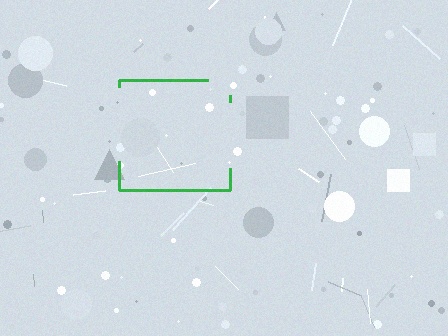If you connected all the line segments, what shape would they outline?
They would outline a square.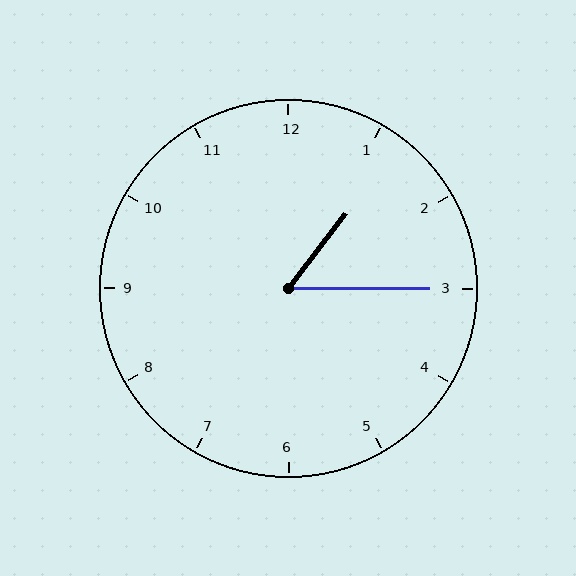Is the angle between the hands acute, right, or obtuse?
It is acute.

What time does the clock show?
1:15.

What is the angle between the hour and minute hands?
Approximately 52 degrees.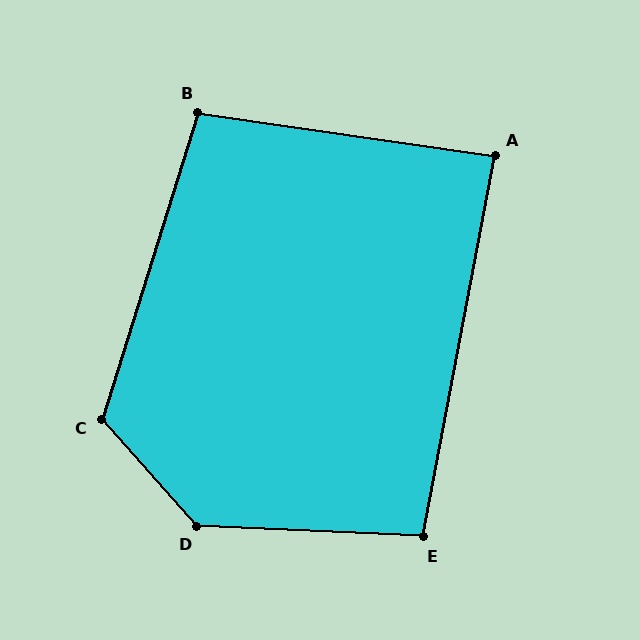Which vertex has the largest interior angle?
D, at approximately 134 degrees.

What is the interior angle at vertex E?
Approximately 98 degrees (obtuse).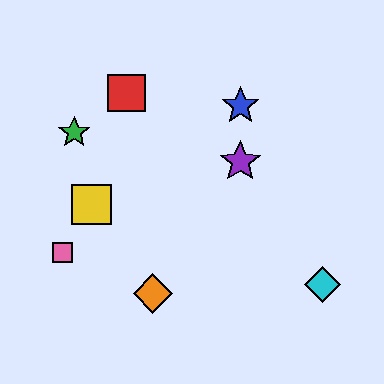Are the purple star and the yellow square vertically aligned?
No, the purple star is at x≈240 and the yellow square is at x≈91.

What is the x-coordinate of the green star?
The green star is at x≈74.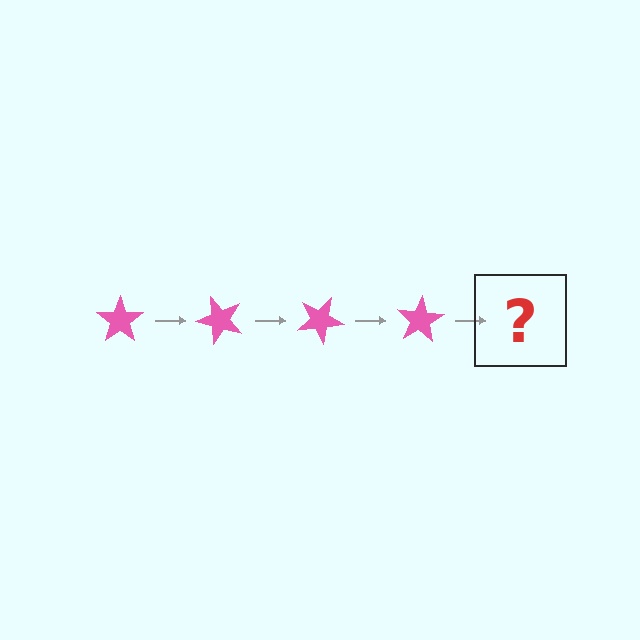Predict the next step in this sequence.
The next step is a pink star rotated 200 degrees.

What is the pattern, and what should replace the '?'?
The pattern is that the star rotates 50 degrees each step. The '?' should be a pink star rotated 200 degrees.